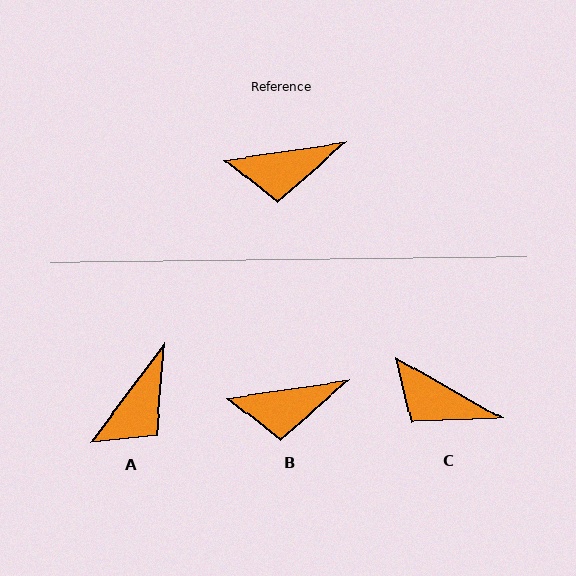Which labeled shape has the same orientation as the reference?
B.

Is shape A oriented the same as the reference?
No, it is off by about 45 degrees.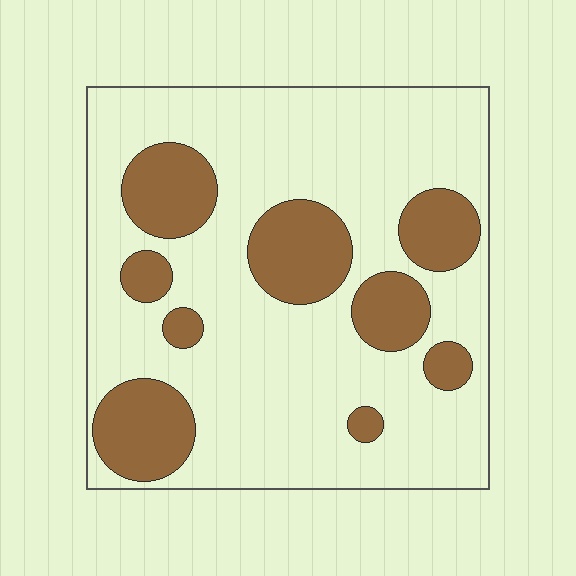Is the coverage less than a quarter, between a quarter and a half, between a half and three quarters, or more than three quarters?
Between a quarter and a half.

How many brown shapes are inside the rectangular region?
9.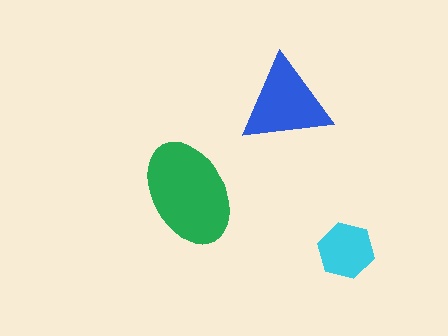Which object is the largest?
The green ellipse.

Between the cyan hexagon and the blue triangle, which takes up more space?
The blue triangle.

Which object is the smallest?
The cyan hexagon.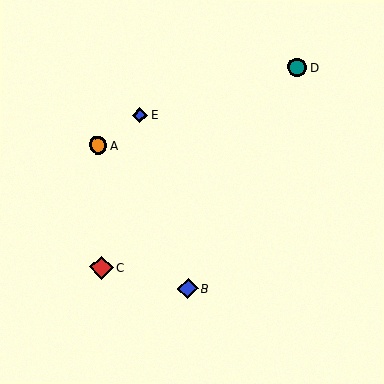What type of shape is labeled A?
Shape A is an orange circle.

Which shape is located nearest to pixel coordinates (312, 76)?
The teal circle (labeled D) at (297, 67) is nearest to that location.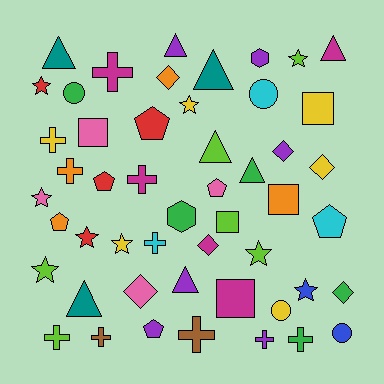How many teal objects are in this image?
There are 3 teal objects.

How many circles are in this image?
There are 4 circles.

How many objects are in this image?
There are 50 objects.